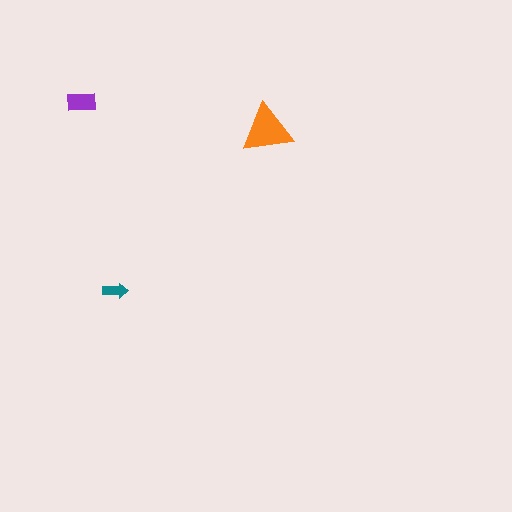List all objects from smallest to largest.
The teal arrow, the purple rectangle, the orange triangle.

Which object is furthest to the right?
The orange triangle is rightmost.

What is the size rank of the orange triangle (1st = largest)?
1st.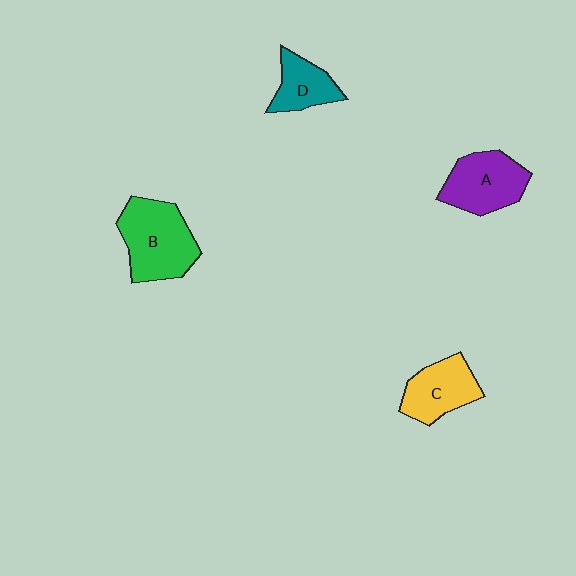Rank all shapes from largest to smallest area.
From largest to smallest: B (green), A (purple), C (yellow), D (teal).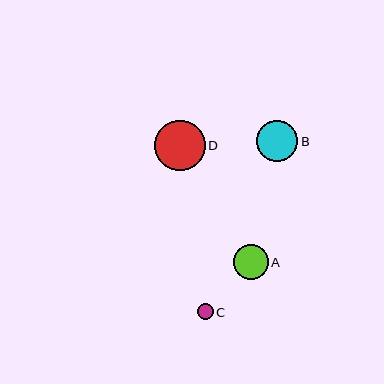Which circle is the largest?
Circle D is the largest with a size of approximately 50 pixels.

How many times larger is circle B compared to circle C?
Circle B is approximately 2.6 times the size of circle C.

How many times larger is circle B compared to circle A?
Circle B is approximately 1.2 times the size of circle A.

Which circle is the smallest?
Circle C is the smallest with a size of approximately 16 pixels.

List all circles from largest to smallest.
From largest to smallest: D, B, A, C.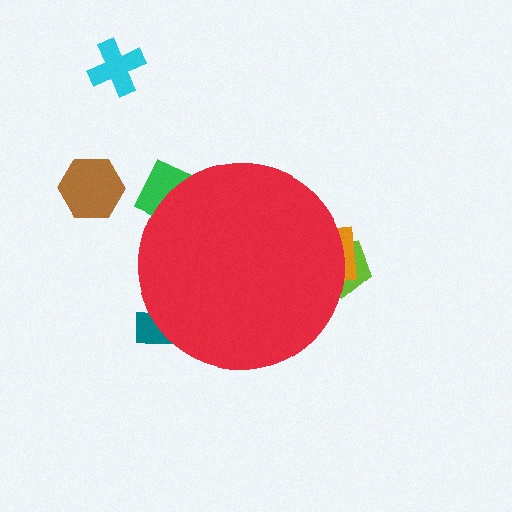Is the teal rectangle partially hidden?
Yes, the teal rectangle is partially hidden behind the red circle.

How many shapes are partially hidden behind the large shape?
4 shapes are partially hidden.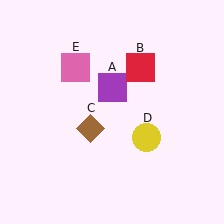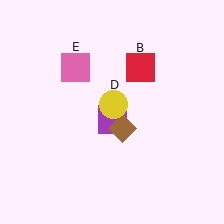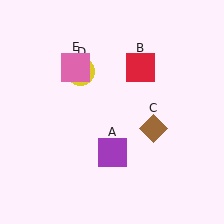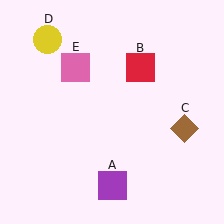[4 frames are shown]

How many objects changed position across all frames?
3 objects changed position: purple square (object A), brown diamond (object C), yellow circle (object D).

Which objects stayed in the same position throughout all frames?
Red square (object B) and pink square (object E) remained stationary.